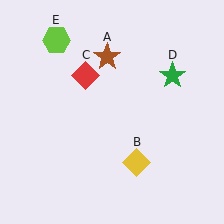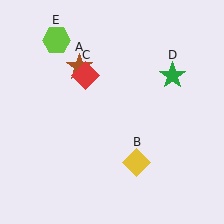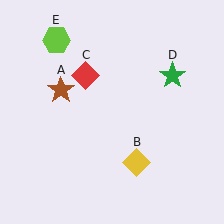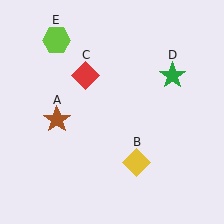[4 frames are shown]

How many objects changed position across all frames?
1 object changed position: brown star (object A).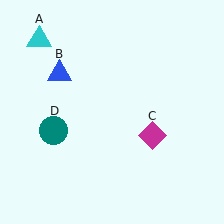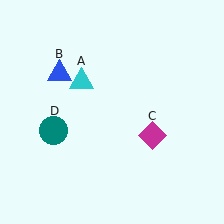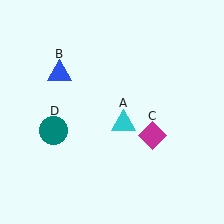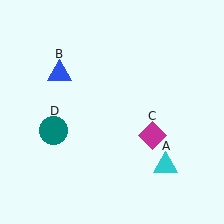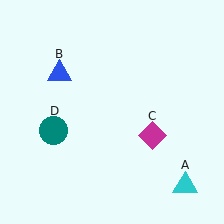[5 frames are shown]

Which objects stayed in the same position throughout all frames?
Blue triangle (object B) and magenta diamond (object C) and teal circle (object D) remained stationary.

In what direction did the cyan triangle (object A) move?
The cyan triangle (object A) moved down and to the right.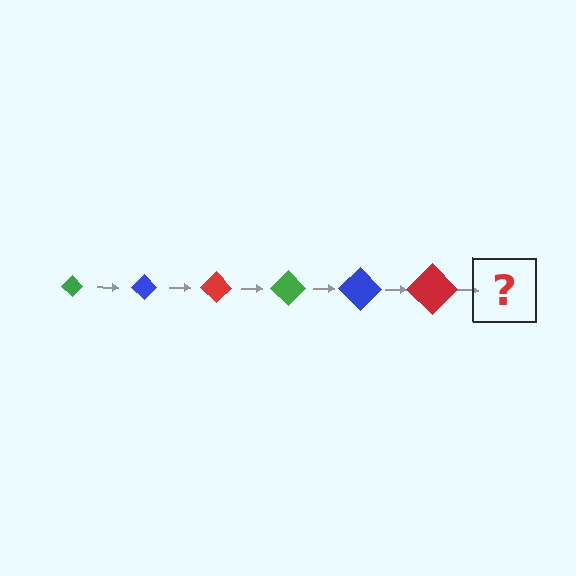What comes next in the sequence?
The next element should be a green diamond, larger than the previous one.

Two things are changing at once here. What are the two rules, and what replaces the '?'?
The two rules are that the diamond grows larger each step and the color cycles through green, blue, and red. The '?' should be a green diamond, larger than the previous one.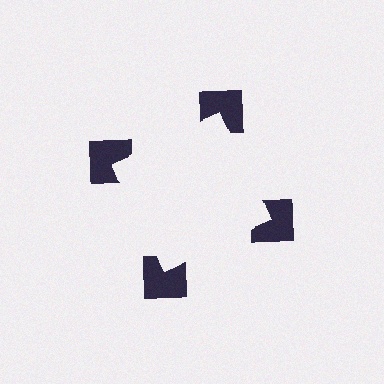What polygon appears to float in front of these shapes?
An illusory square — its edges are inferred from the aligned wedge cuts in the notched squares, not physically drawn.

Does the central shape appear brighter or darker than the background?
It typically appears slightly brighter than the background, even though no actual brightness change is drawn.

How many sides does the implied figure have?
4 sides.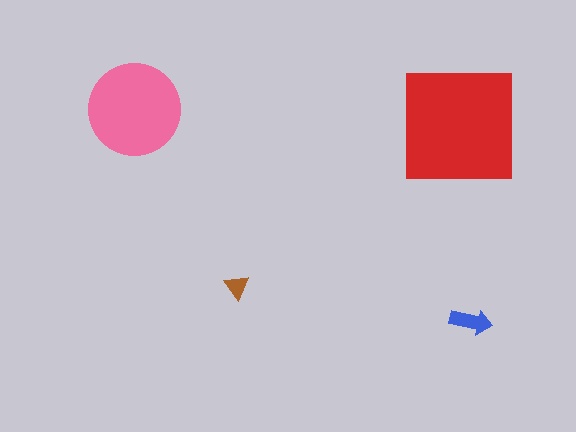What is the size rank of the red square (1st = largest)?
1st.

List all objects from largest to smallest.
The red square, the pink circle, the blue arrow, the brown triangle.